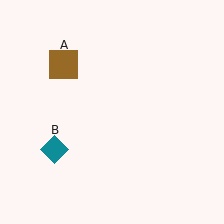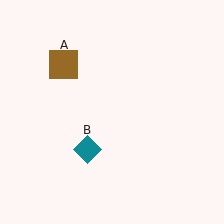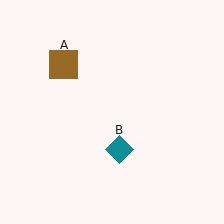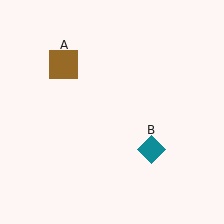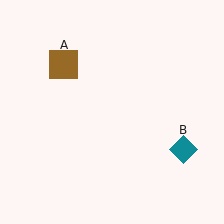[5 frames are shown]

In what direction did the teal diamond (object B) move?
The teal diamond (object B) moved right.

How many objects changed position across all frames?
1 object changed position: teal diamond (object B).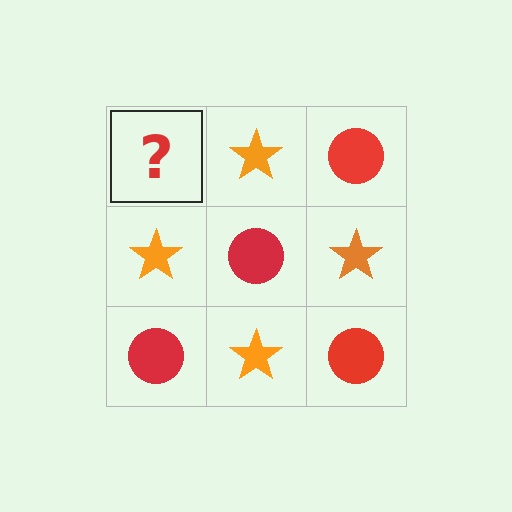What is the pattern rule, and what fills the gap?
The rule is that it alternates red circle and orange star in a checkerboard pattern. The gap should be filled with a red circle.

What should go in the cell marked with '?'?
The missing cell should contain a red circle.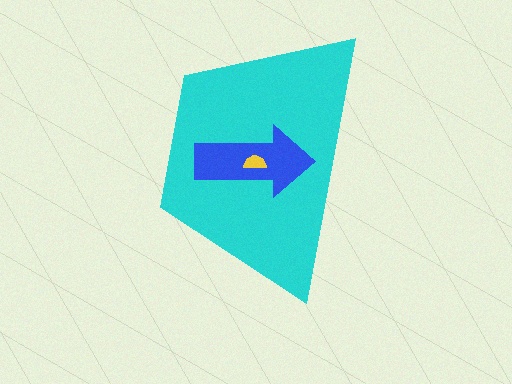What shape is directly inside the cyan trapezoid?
The blue arrow.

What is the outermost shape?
The cyan trapezoid.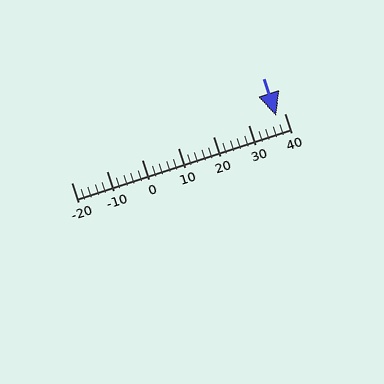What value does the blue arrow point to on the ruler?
The blue arrow points to approximately 38.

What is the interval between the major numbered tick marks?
The major tick marks are spaced 10 units apart.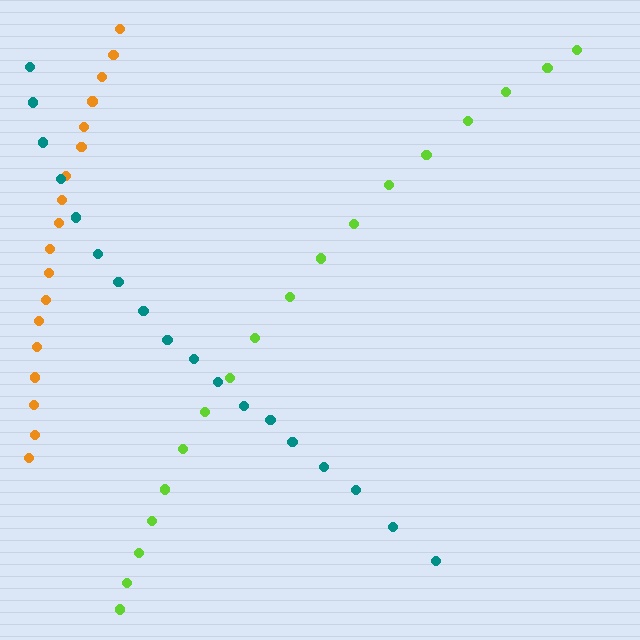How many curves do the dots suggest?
There are 3 distinct paths.